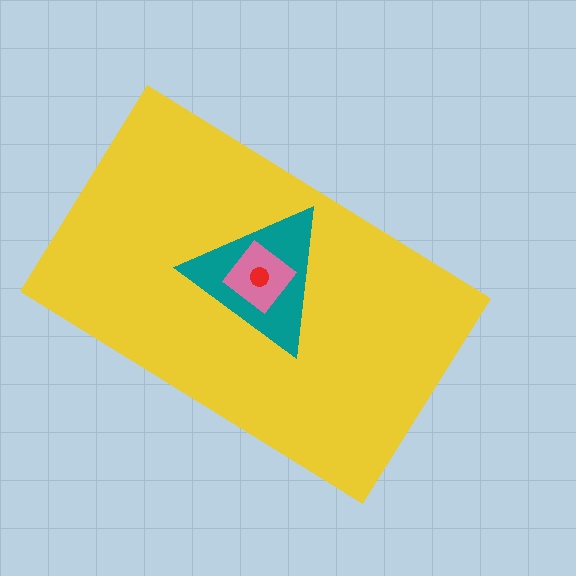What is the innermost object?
The red circle.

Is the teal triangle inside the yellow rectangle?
Yes.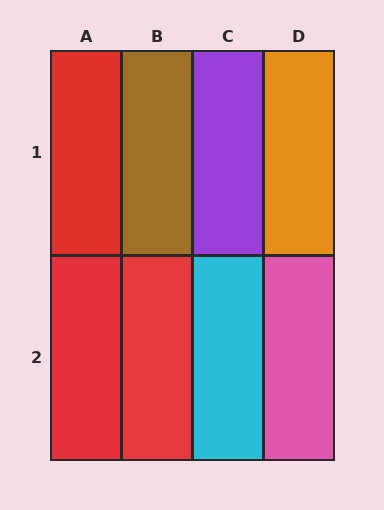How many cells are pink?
1 cell is pink.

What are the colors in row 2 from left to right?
Red, red, cyan, pink.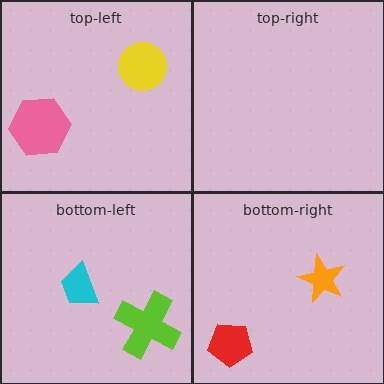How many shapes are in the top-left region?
2.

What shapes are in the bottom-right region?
The red pentagon, the orange star.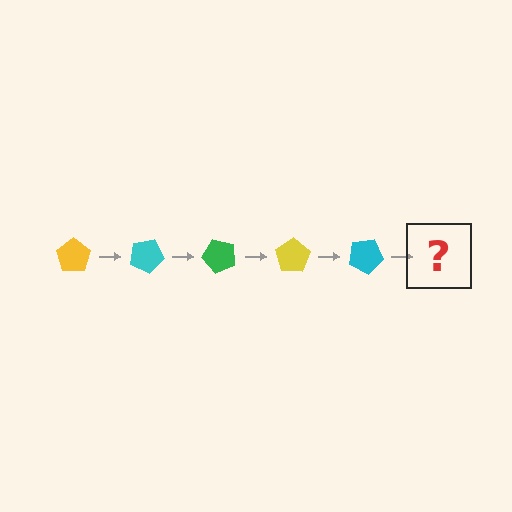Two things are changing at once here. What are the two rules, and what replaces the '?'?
The two rules are that it rotates 25 degrees each step and the color cycles through yellow, cyan, and green. The '?' should be a green pentagon, rotated 125 degrees from the start.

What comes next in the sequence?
The next element should be a green pentagon, rotated 125 degrees from the start.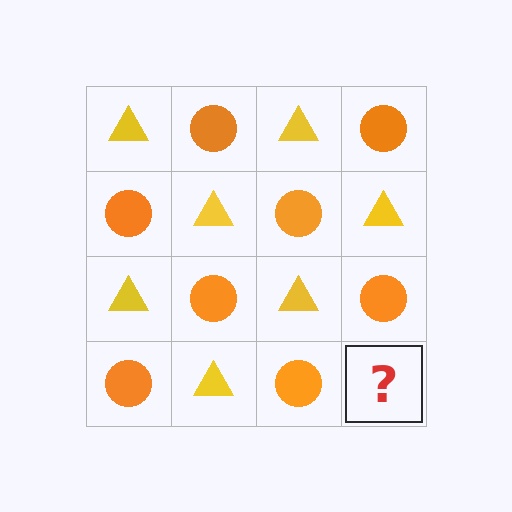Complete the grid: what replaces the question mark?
The question mark should be replaced with a yellow triangle.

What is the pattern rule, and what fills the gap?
The rule is that it alternates yellow triangle and orange circle in a checkerboard pattern. The gap should be filled with a yellow triangle.